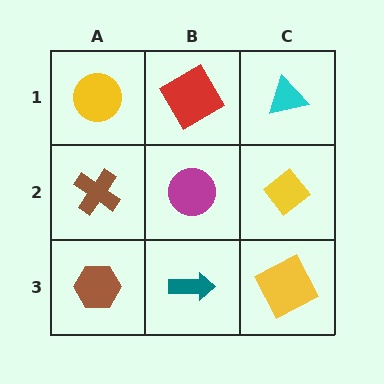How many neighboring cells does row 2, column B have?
4.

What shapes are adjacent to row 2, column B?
A red diamond (row 1, column B), a teal arrow (row 3, column B), a brown cross (row 2, column A), a yellow diamond (row 2, column C).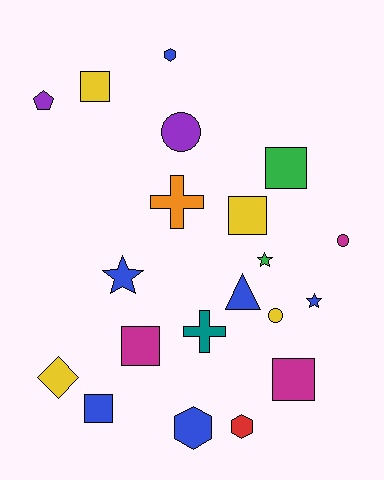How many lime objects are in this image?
There are no lime objects.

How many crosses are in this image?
There are 2 crosses.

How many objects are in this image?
There are 20 objects.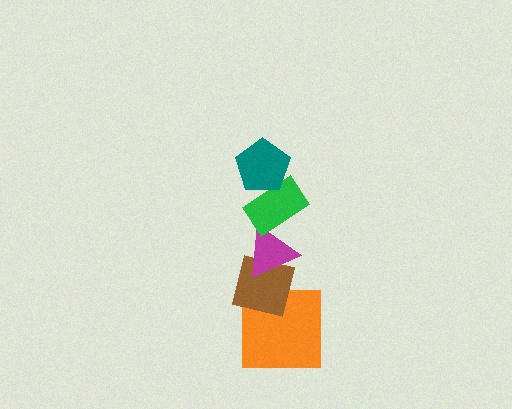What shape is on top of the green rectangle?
The teal pentagon is on top of the green rectangle.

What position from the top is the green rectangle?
The green rectangle is 2nd from the top.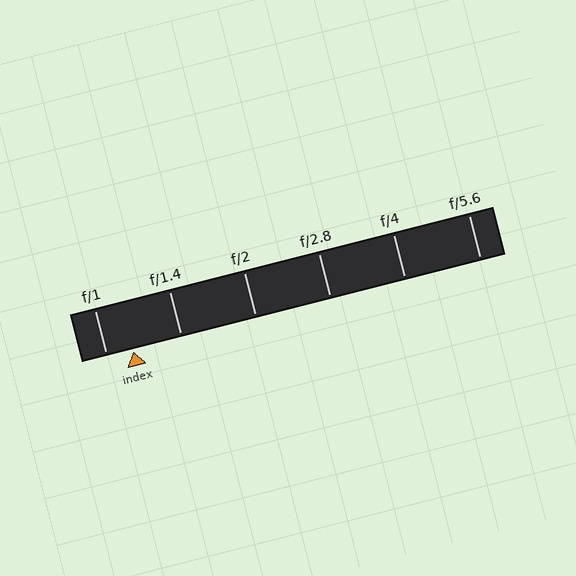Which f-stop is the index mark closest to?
The index mark is closest to f/1.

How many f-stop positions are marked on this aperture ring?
There are 6 f-stop positions marked.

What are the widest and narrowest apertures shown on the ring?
The widest aperture shown is f/1 and the narrowest is f/5.6.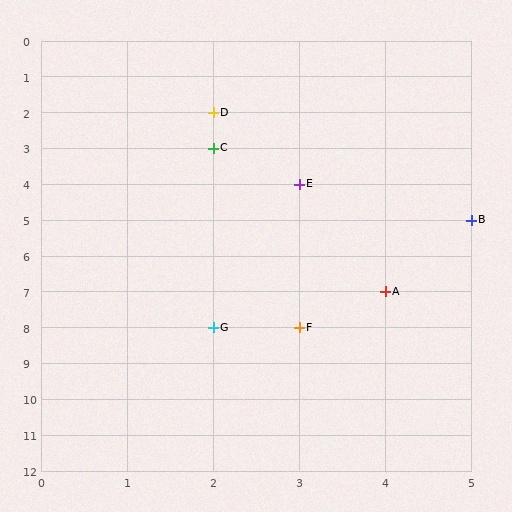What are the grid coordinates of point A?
Point A is at grid coordinates (4, 7).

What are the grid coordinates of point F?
Point F is at grid coordinates (3, 8).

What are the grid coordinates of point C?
Point C is at grid coordinates (2, 3).